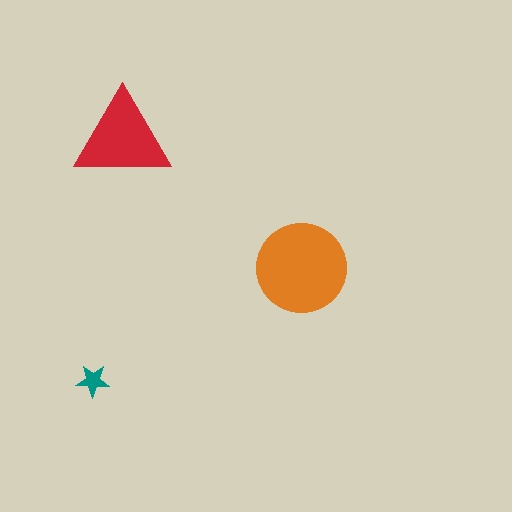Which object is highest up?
The red triangle is topmost.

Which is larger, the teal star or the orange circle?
The orange circle.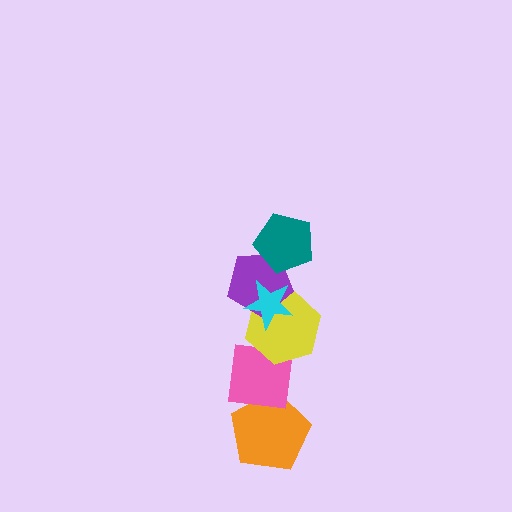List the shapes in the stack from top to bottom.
From top to bottom: the teal pentagon, the cyan star, the purple pentagon, the yellow hexagon, the pink square, the orange pentagon.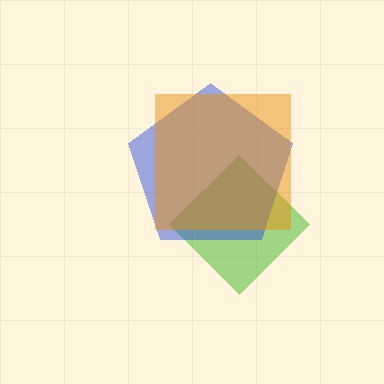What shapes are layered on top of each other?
The layered shapes are: a lime diamond, a blue pentagon, an orange square.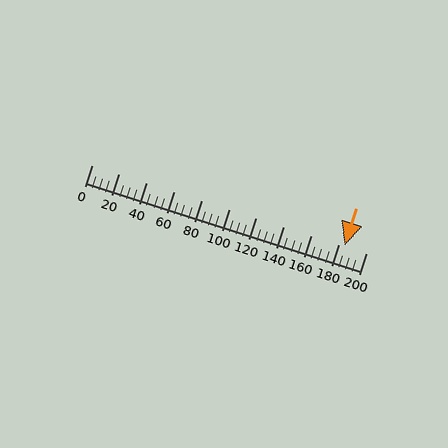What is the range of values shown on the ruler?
The ruler shows values from 0 to 200.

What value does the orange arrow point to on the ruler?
The orange arrow points to approximately 184.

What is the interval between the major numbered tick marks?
The major tick marks are spaced 20 units apart.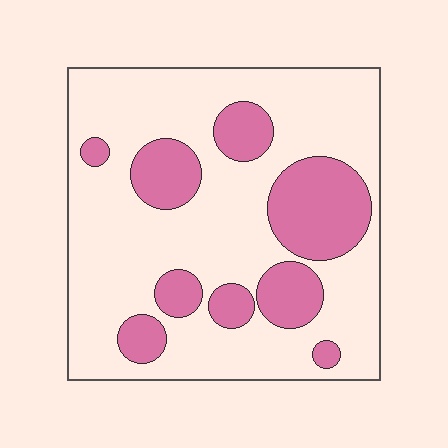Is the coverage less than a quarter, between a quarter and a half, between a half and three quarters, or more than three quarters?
Between a quarter and a half.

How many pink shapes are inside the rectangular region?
9.